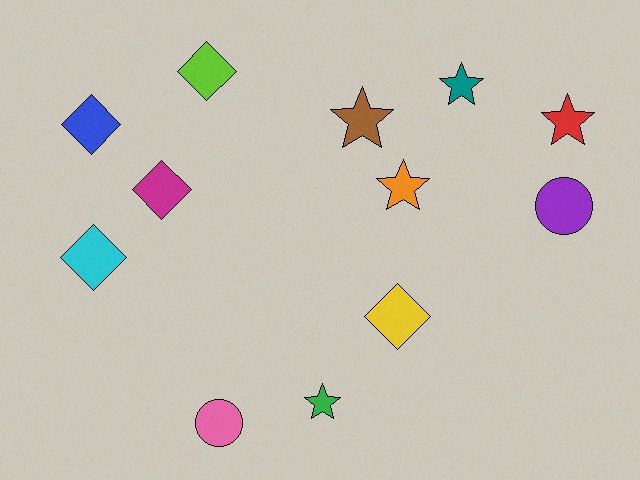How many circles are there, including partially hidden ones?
There are 2 circles.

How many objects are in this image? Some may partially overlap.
There are 12 objects.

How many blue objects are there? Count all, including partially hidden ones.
There is 1 blue object.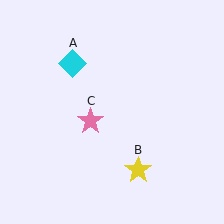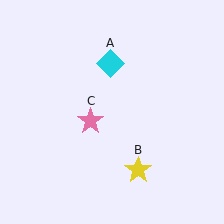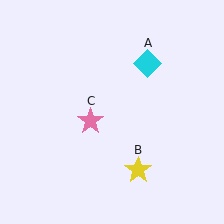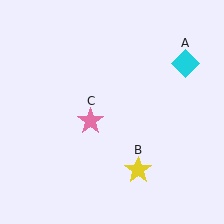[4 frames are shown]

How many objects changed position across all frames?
1 object changed position: cyan diamond (object A).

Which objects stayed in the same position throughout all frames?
Yellow star (object B) and pink star (object C) remained stationary.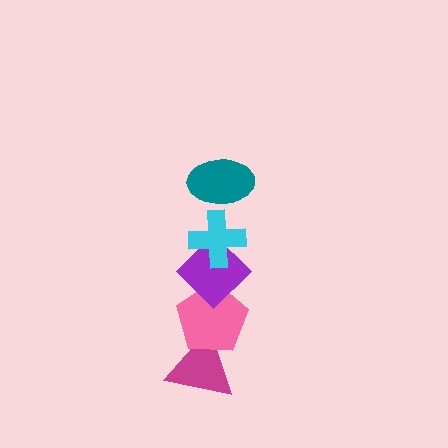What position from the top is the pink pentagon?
The pink pentagon is 4th from the top.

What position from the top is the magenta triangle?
The magenta triangle is 5th from the top.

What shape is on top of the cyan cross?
The teal ellipse is on top of the cyan cross.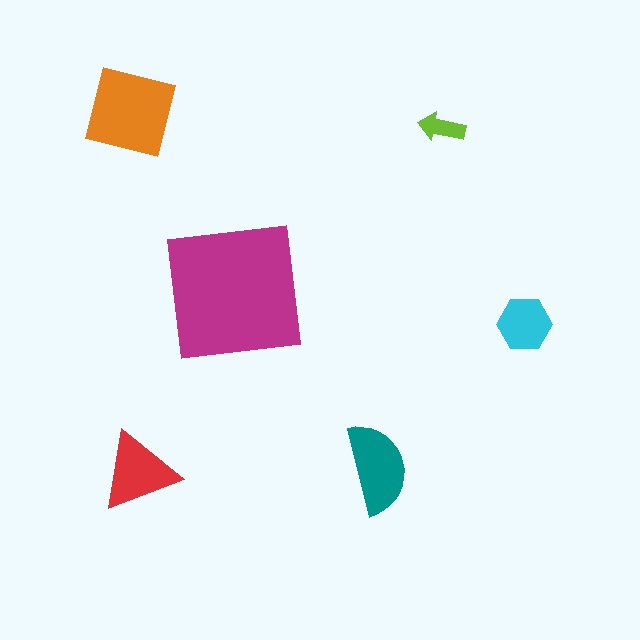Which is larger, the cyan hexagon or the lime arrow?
The cyan hexagon.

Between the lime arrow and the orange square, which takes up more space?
The orange square.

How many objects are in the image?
There are 6 objects in the image.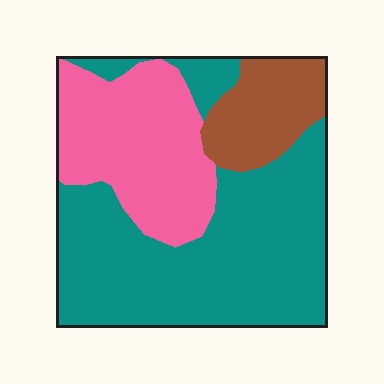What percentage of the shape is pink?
Pink takes up between a sixth and a third of the shape.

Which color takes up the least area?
Brown, at roughly 15%.